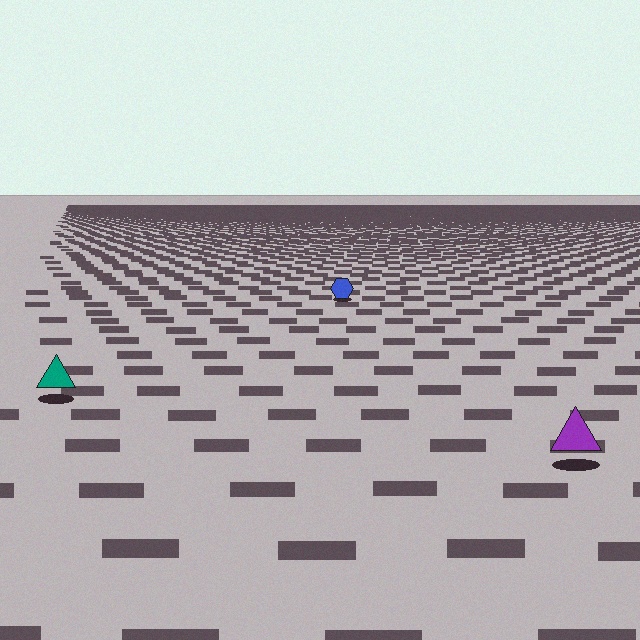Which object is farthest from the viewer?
The blue hexagon is farthest from the viewer. It appears smaller and the ground texture around it is denser.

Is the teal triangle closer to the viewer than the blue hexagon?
Yes. The teal triangle is closer — you can tell from the texture gradient: the ground texture is coarser near it.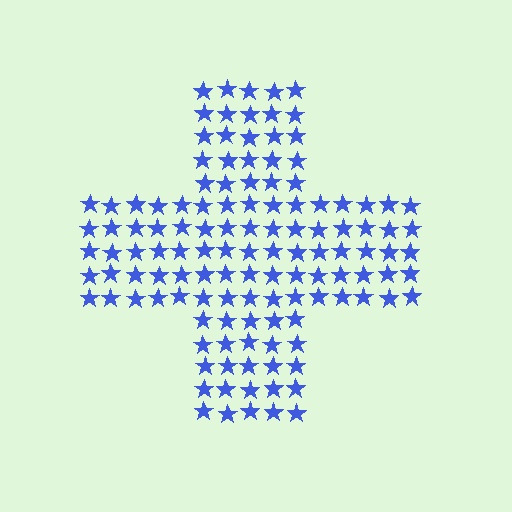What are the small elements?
The small elements are stars.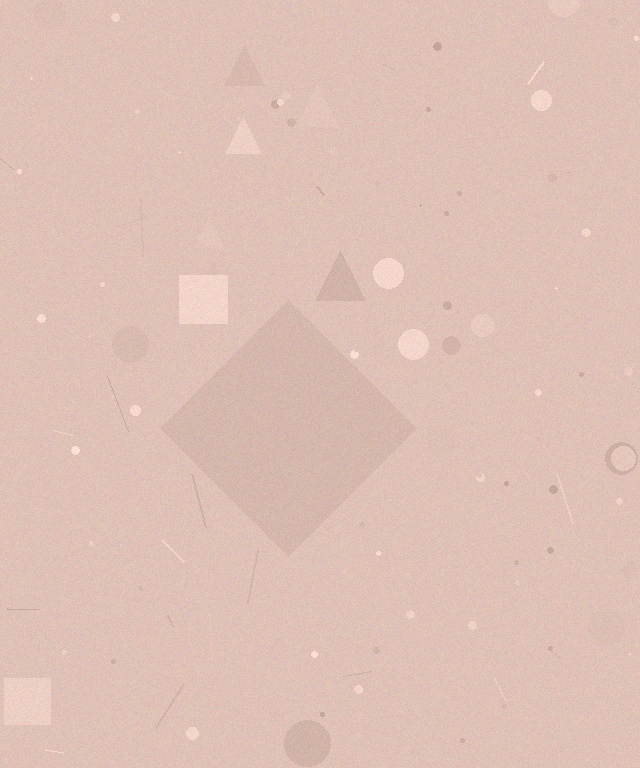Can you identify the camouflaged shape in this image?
The camouflaged shape is a diamond.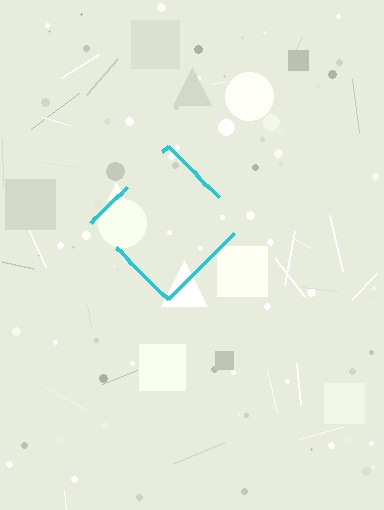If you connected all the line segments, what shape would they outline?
They would outline a diamond.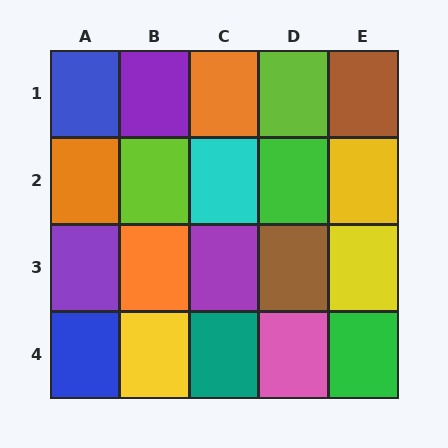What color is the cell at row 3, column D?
Brown.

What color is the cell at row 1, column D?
Lime.